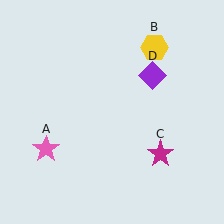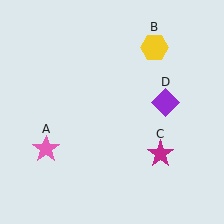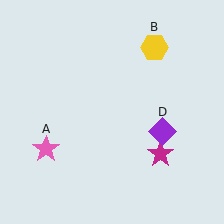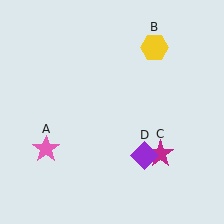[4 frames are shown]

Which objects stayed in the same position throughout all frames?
Pink star (object A) and yellow hexagon (object B) and magenta star (object C) remained stationary.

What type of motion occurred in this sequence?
The purple diamond (object D) rotated clockwise around the center of the scene.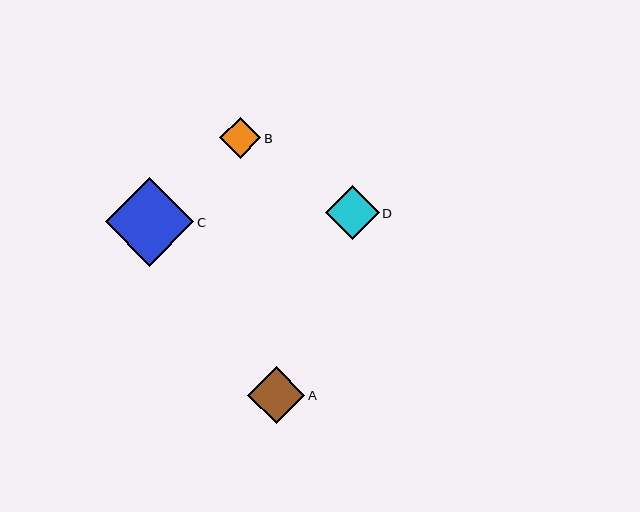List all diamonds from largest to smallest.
From largest to smallest: C, A, D, B.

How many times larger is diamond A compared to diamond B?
Diamond A is approximately 1.4 times the size of diamond B.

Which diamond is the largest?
Diamond C is the largest with a size of approximately 88 pixels.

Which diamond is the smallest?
Diamond B is the smallest with a size of approximately 41 pixels.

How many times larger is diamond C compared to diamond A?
Diamond C is approximately 1.6 times the size of diamond A.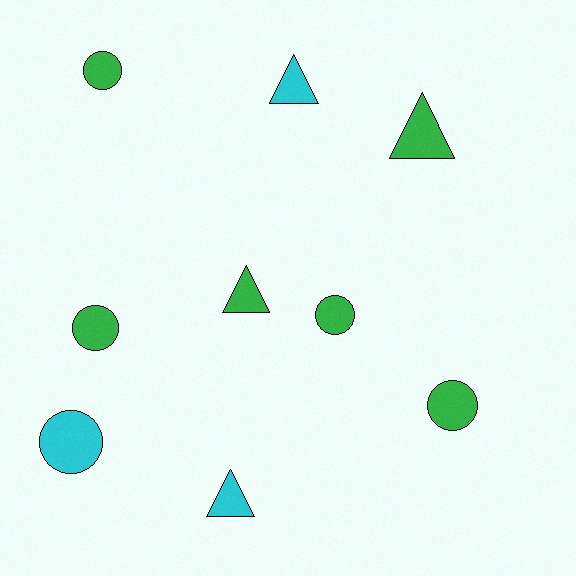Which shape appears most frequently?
Circle, with 5 objects.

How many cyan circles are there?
There is 1 cyan circle.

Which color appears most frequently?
Green, with 6 objects.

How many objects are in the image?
There are 9 objects.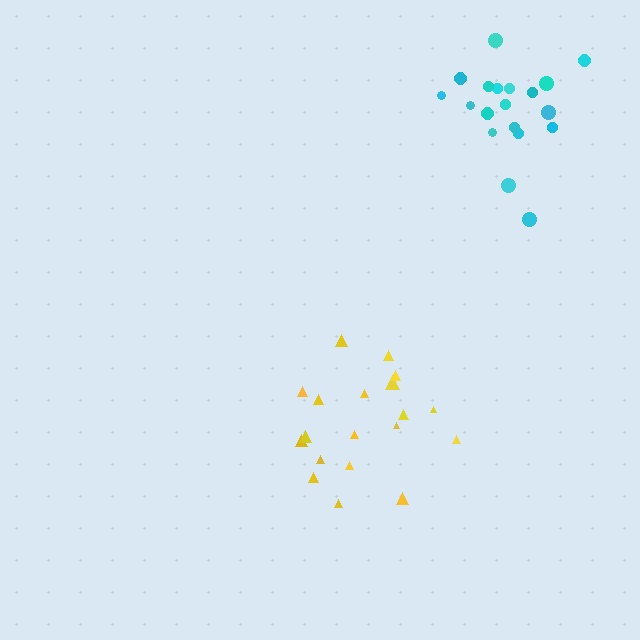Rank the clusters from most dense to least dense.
yellow, cyan.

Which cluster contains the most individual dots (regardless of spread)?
Yellow (19).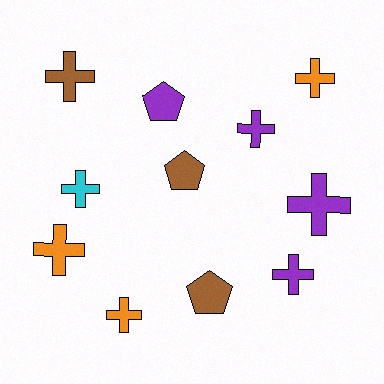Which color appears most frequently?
Purple, with 4 objects.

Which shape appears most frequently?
Cross, with 8 objects.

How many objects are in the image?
There are 11 objects.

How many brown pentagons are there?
There are 2 brown pentagons.